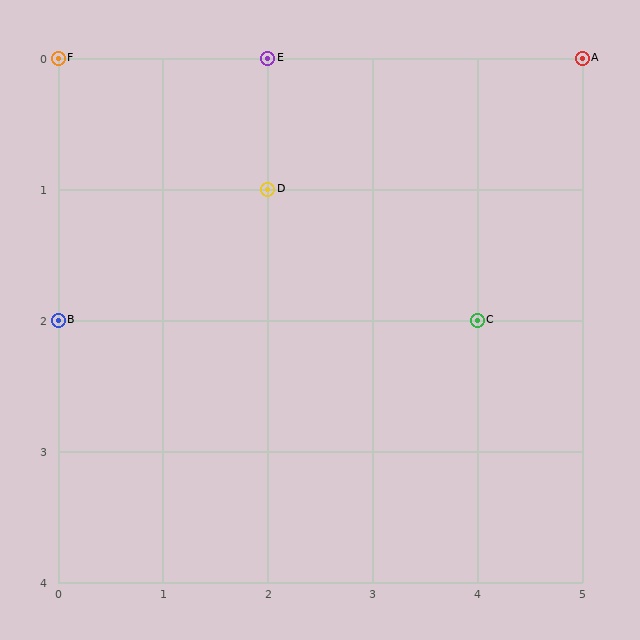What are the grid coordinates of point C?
Point C is at grid coordinates (4, 2).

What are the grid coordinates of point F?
Point F is at grid coordinates (0, 0).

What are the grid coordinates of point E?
Point E is at grid coordinates (2, 0).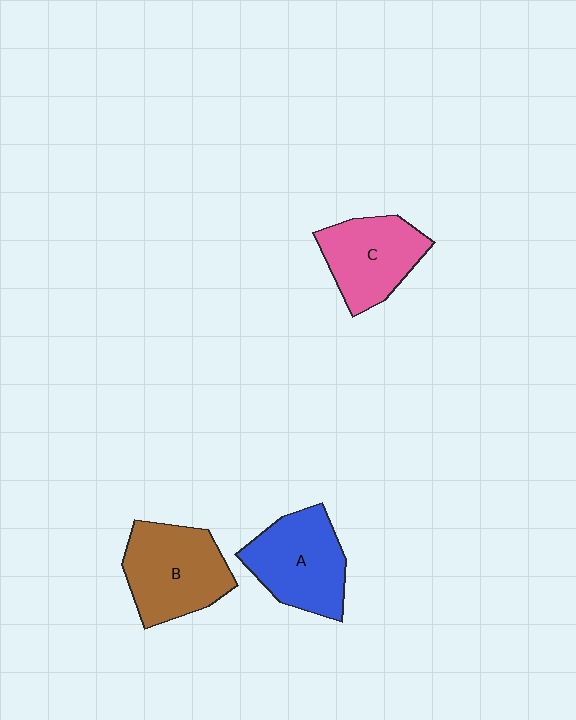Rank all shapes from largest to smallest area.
From largest to smallest: B (brown), A (blue), C (pink).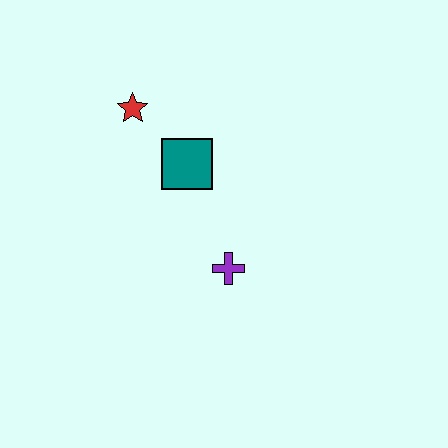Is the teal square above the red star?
No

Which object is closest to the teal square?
The red star is closest to the teal square.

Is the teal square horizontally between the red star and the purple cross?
Yes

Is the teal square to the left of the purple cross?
Yes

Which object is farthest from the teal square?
The purple cross is farthest from the teal square.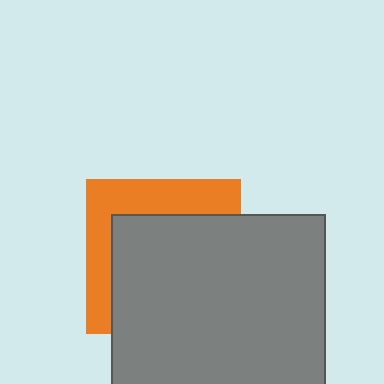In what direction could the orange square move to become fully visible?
The orange square could move toward the upper-left. That would shift it out from behind the gray square entirely.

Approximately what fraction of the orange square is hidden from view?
Roughly 65% of the orange square is hidden behind the gray square.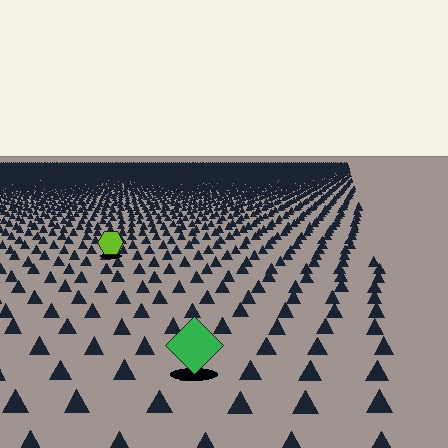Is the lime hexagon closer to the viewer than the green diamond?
No. The green diamond is closer — you can tell from the texture gradient: the ground texture is coarser near it.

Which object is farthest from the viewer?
The lime hexagon is farthest from the viewer. It appears smaller and the ground texture around it is denser.